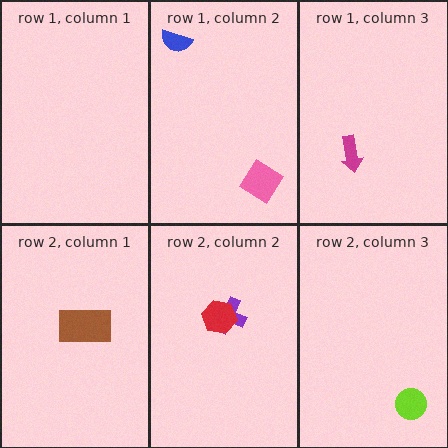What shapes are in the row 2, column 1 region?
The brown rectangle.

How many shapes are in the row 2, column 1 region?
1.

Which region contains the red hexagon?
The row 2, column 2 region.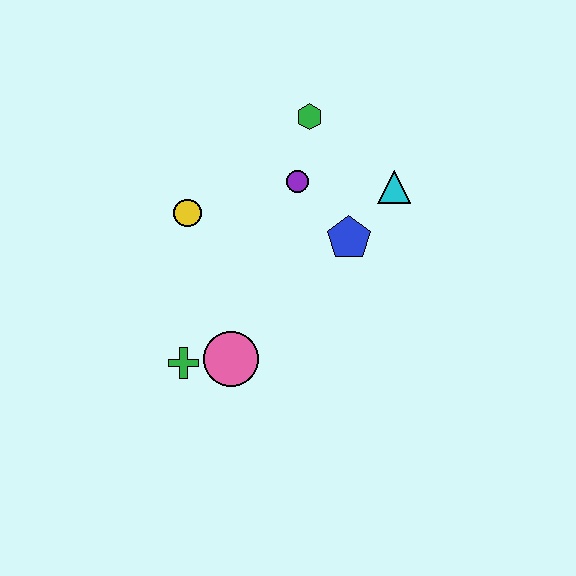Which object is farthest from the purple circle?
The green cross is farthest from the purple circle.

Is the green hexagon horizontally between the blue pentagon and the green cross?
Yes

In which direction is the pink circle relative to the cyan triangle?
The pink circle is below the cyan triangle.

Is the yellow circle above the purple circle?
No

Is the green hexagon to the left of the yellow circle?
No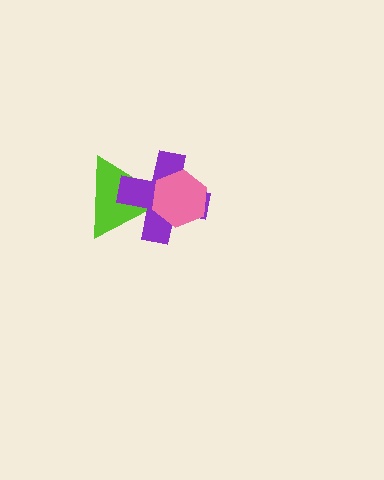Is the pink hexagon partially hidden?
No, no other shape covers it.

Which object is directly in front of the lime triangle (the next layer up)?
The purple cross is directly in front of the lime triangle.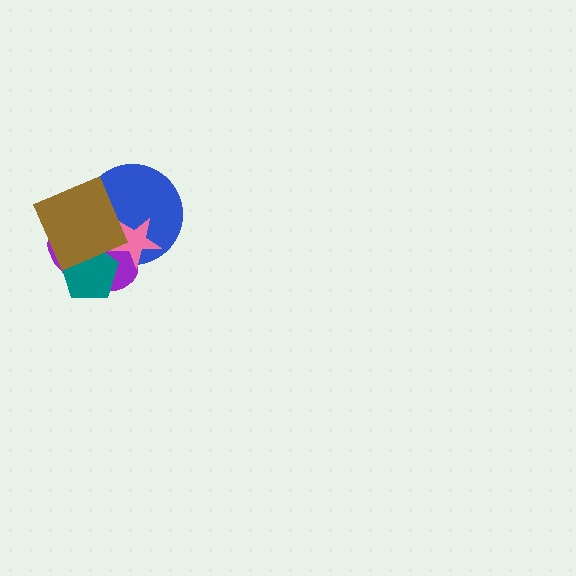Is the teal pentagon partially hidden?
Yes, it is partially covered by another shape.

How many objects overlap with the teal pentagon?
3 objects overlap with the teal pentagon.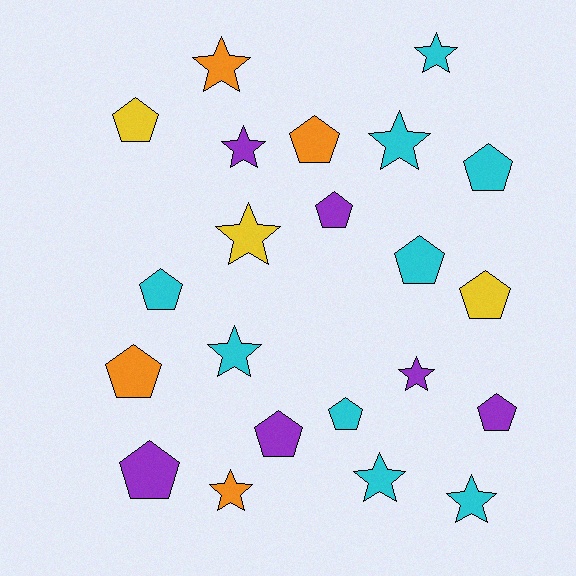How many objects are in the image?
There are 22 objects.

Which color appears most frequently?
Cyan, with 9 objects.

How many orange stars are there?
There are 2 orange stars.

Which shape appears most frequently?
Pentagon, with 12 objects.